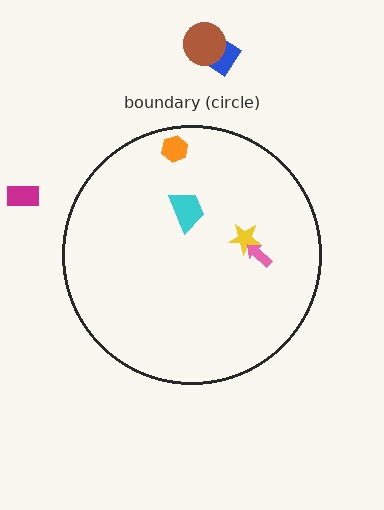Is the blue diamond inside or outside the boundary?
Outside.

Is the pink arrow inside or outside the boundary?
Inside.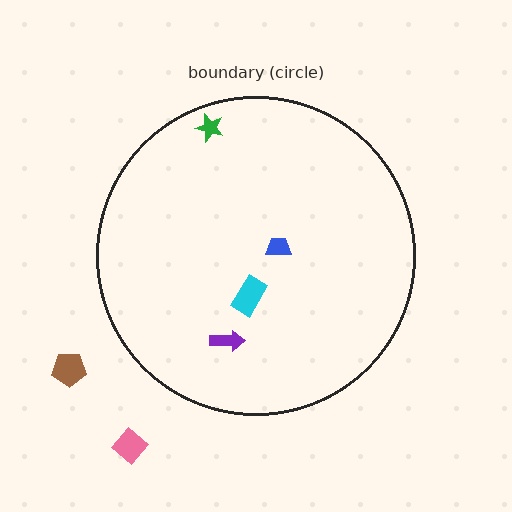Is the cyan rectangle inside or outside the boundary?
Inside.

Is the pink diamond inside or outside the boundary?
Outside.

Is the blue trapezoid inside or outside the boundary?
Inside.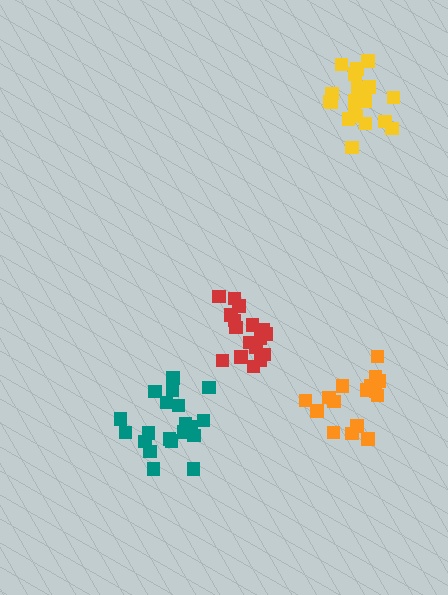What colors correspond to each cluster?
The clusters are colored: yellow, red, orange, teal.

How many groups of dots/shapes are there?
There are 4 groups.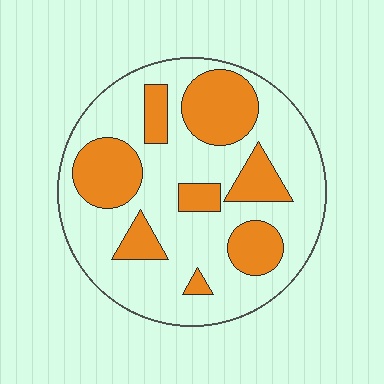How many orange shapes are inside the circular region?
8.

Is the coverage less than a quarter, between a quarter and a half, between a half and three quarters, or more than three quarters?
Between a quarter and a half.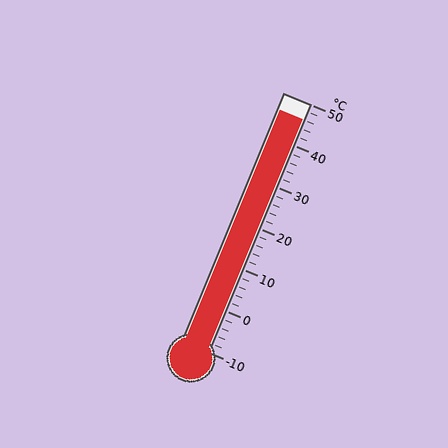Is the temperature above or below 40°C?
The temperature is above 40°C.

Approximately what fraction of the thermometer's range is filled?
The thermometer is filled to approximately 95% of its range.